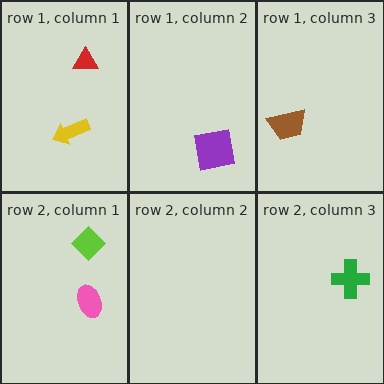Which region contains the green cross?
The row 2, column 3 region.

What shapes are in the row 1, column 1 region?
The red triangle, the yellow arrow.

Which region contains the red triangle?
The row 1, column 1 region.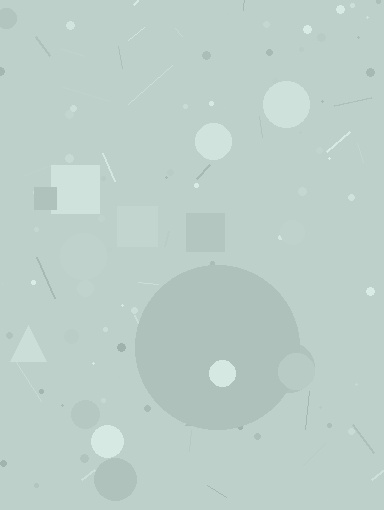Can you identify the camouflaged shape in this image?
The camouflaged shape is a circle.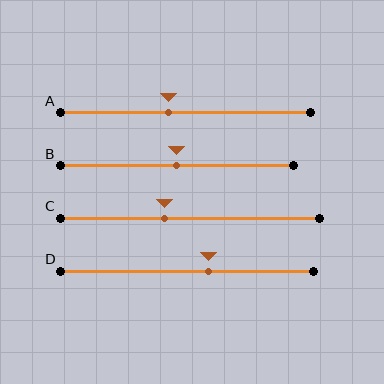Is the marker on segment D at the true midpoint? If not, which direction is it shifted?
No, the marker on segment D is shifted to the right by about 8% of the segment length.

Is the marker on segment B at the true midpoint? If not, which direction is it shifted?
Yes, the marker on segment B is at the true midpoint.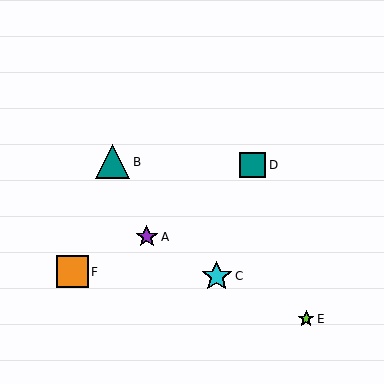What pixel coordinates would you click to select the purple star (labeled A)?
Click at (147, 237) to select the purple star A.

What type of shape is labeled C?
Shape C is a cyan star.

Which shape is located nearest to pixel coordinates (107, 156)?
The teal triangle (labeled B) at (113, 162) is nearest to that location.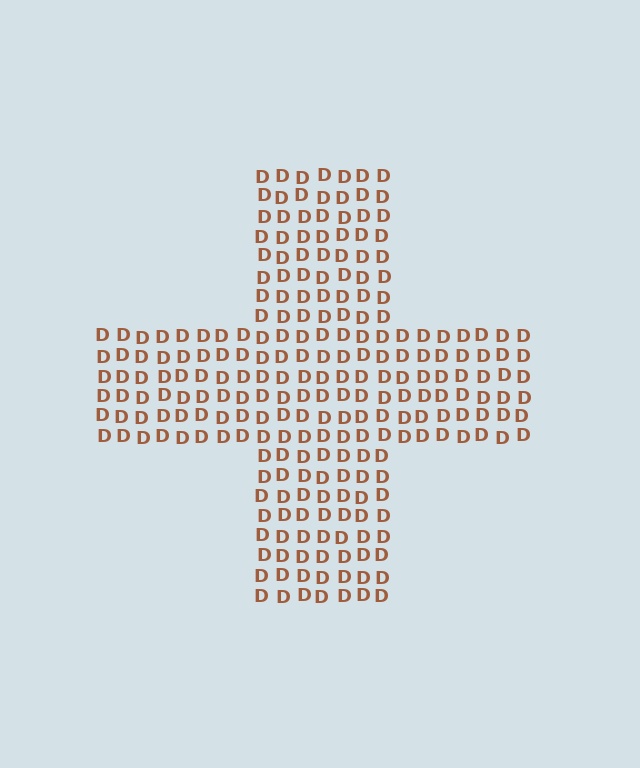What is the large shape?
The large shape is a cross.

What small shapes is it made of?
It is made of small letter D's.